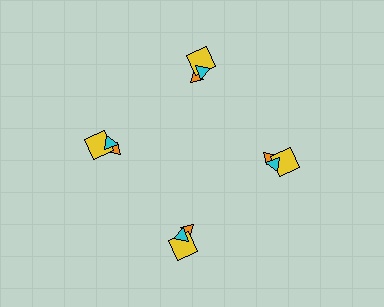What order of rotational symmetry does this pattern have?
This pattern has 4-fold rotational symmetry.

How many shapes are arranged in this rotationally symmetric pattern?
There are 12 shapes, arranged in 4 groups of 3.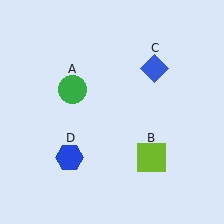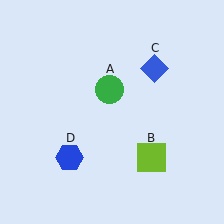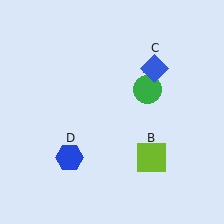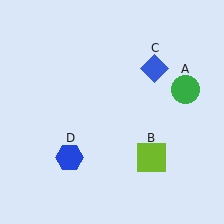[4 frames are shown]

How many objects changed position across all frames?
1 object changed position: green circle (object A).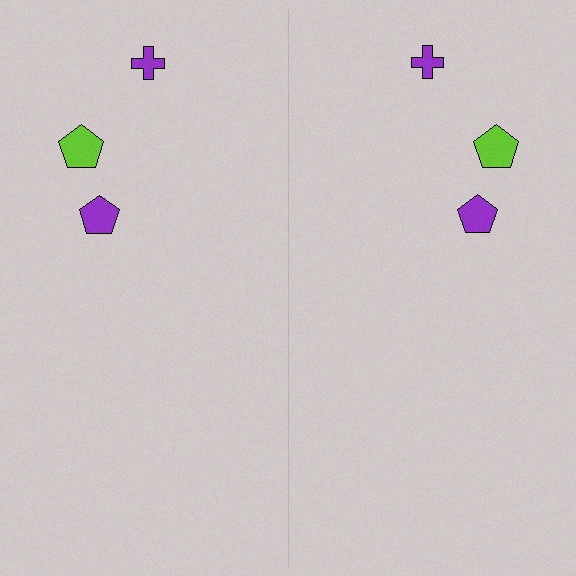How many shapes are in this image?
There are 6 shapes in this image.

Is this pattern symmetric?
Yes, this pattern has bilateral (reflection) symmetry.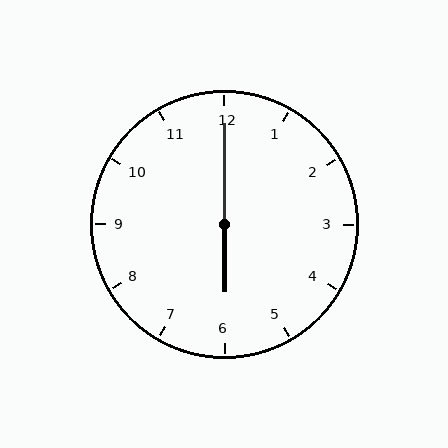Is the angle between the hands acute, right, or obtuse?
It is obtuse.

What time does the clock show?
6:00.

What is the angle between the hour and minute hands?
Approximately 180 degrees.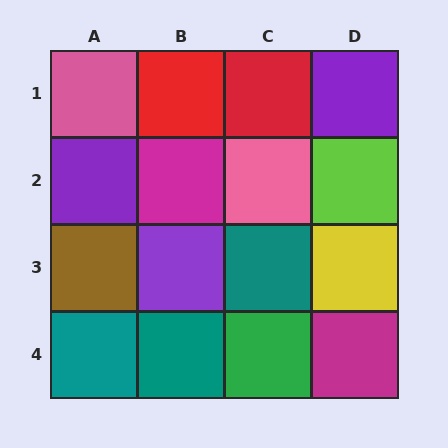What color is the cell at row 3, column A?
Brown.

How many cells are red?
2 cells are red.